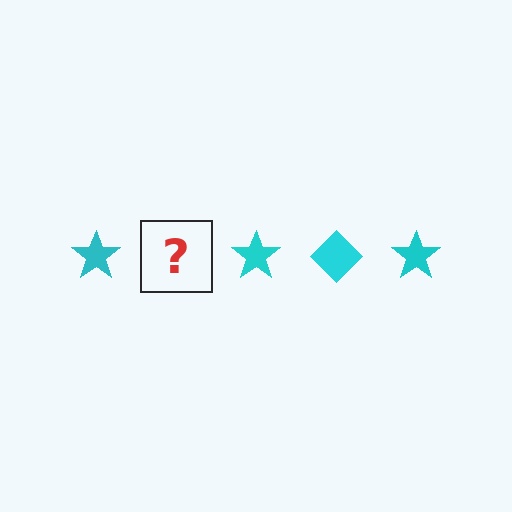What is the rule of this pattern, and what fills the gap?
The rule is that the pattern cycles through star, diamond shapes in cyan. The gap should be filled with a cyan diamond.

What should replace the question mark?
The question mark should be replaced with a cyan diamond.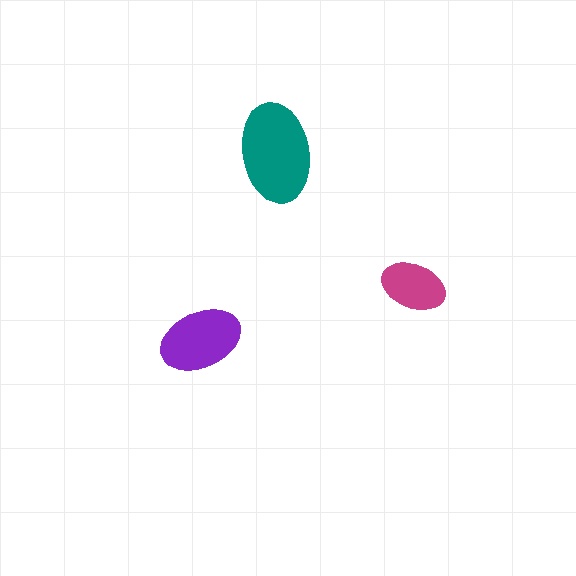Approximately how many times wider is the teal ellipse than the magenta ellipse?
About 1.5 times wider.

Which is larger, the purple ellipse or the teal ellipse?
The teal one.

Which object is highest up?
The teal ellipse is topmost.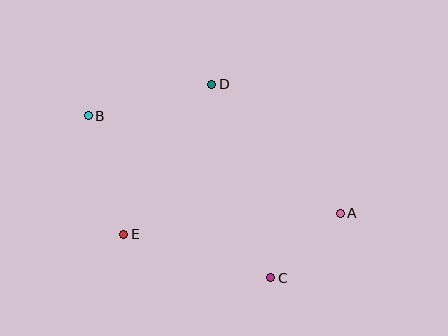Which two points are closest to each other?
Points A and C are closest to each other.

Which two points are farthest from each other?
Points A and B are farthest from each other.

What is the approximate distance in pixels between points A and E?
The distance between A and E is approximately 218 pixels.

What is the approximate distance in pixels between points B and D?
The distance between B and D is approximately 127 pixels.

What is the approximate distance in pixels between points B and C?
The distance between B and C is approximately 244 pixels.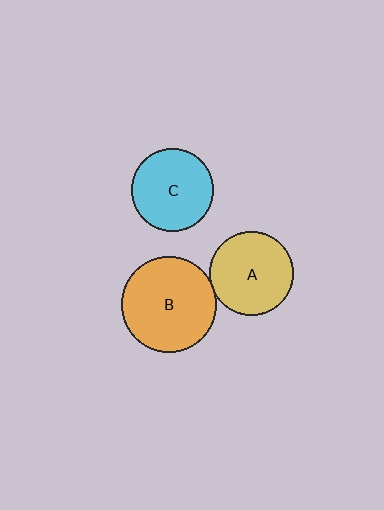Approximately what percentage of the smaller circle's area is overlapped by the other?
Approximately 5%.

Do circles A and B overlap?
Yes.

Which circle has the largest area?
Circle B (orange).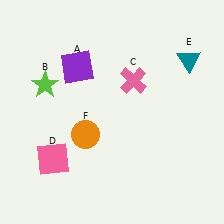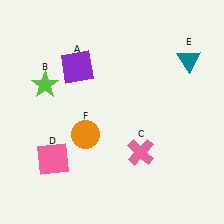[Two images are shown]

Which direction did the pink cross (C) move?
The pink cross (C) moved down.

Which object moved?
The pink cross (C) moved down.